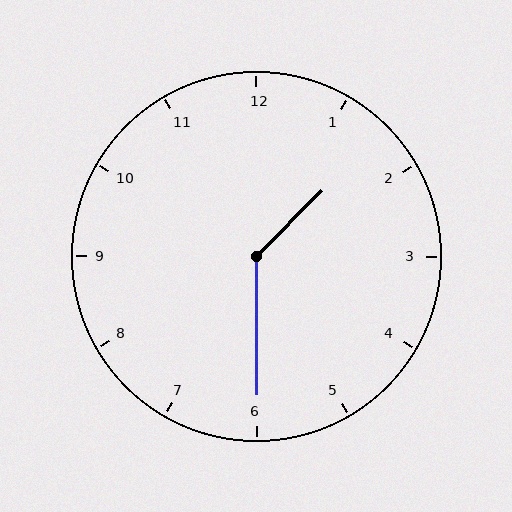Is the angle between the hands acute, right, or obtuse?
It is obtuse.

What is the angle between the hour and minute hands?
Approximately 135 degrees.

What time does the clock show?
1:30.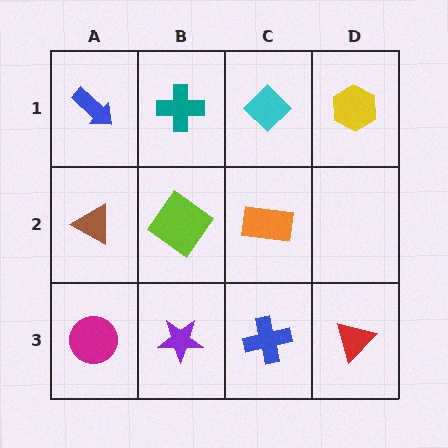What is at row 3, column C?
A blue cross.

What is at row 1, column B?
A teal cross.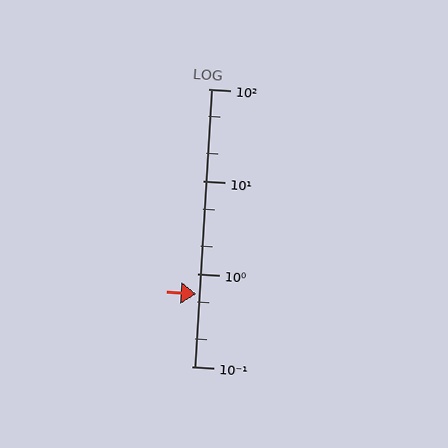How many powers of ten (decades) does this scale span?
The scale spans 3 decades, from 0.1 to 100.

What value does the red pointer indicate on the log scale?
The pointer indicates approximately 0.61.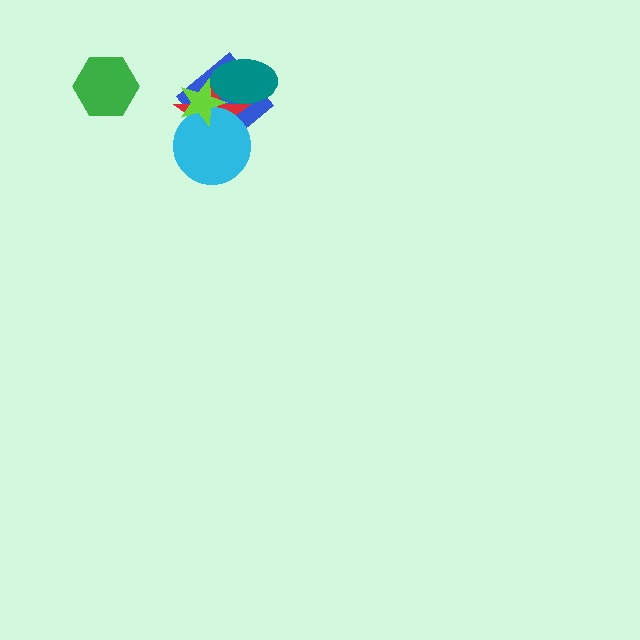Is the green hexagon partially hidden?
No, no other shape covers it.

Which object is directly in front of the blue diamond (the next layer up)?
The red star is directly in front of the blue diamond.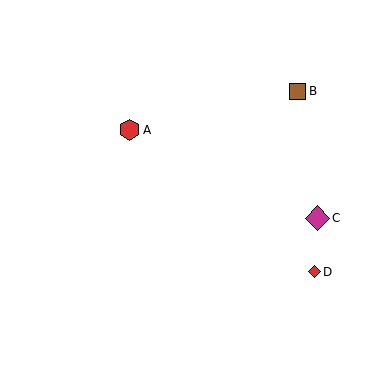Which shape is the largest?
The magenta diamond (labeled C) is the largest.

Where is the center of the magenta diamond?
The center of the magenta diamond is at (317, 218).